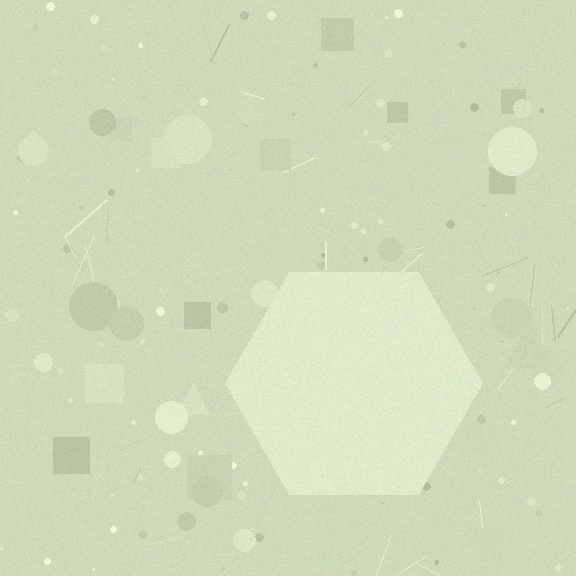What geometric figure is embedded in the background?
A hexagon is embedded in the background.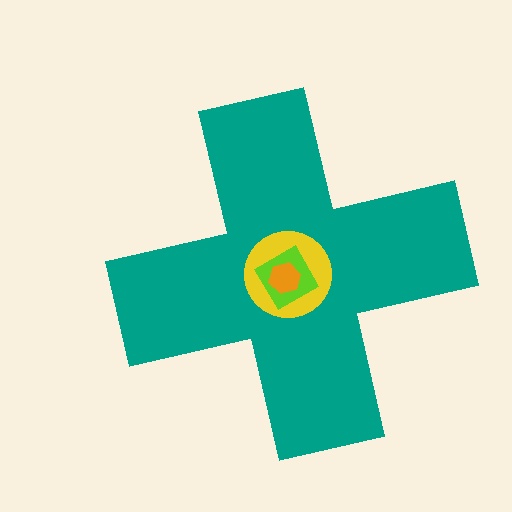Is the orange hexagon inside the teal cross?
Yes.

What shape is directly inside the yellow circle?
The lime diamond.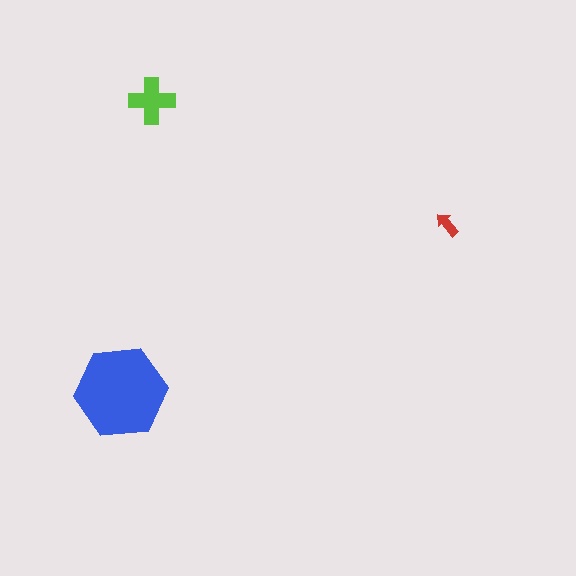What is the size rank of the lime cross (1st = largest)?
2nd.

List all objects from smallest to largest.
The red arrow, the lime cross, the blue hexagon.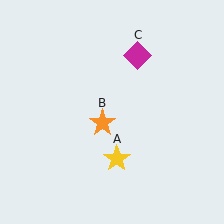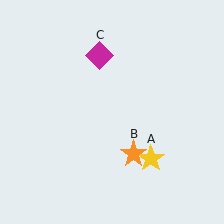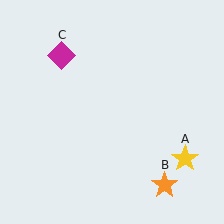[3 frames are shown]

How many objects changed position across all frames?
3 objects changed position: yellow star (object A), orange star (object B), magenta diamond (object C).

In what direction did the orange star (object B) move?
The orange star (object B) moved down and to the right.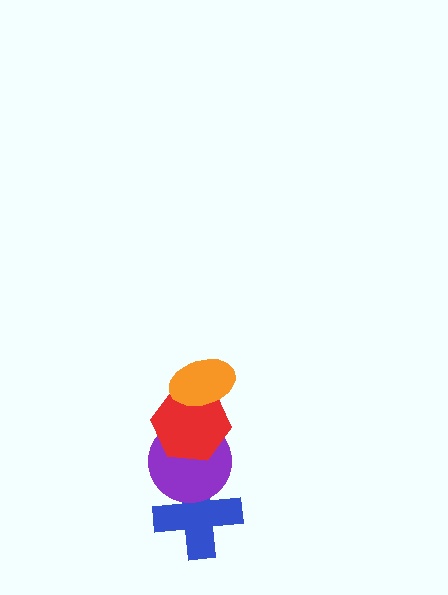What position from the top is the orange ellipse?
The orange ellipse is 1st from the top.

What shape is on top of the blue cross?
The purple circle is on top of the blue cross.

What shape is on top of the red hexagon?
The orange ellipse is on top of the red hexagon.